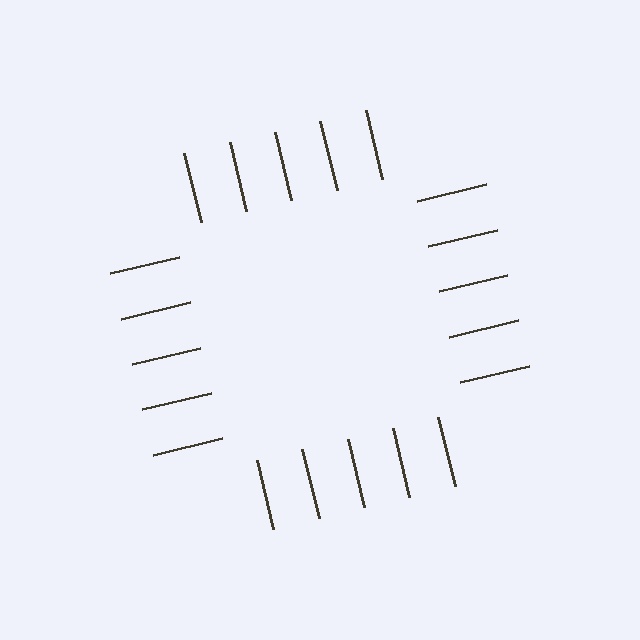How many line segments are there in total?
20 — 5 along each of the 4 edges.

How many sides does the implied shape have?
4 sides — the line-ends trace a square.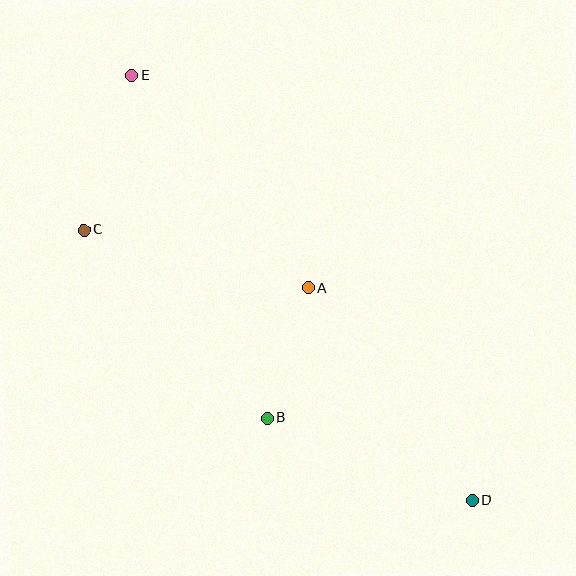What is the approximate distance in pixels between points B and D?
The distance between B and D is approximately 221 pixels.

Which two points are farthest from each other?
Points D and E are farthest from each other.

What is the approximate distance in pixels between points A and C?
The distance between A and C is approximately 231 pixels.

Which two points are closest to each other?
Points A and B are closest to each other.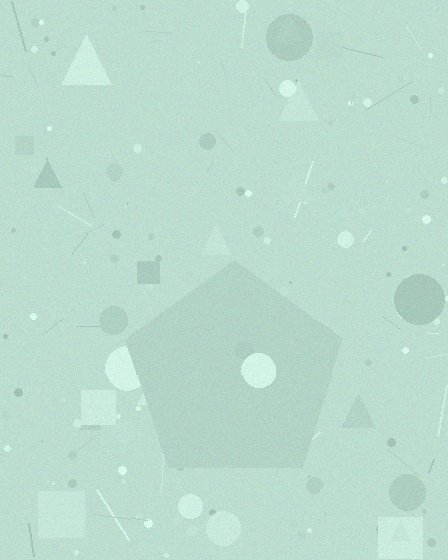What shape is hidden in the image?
A pentagon is hidden in the image.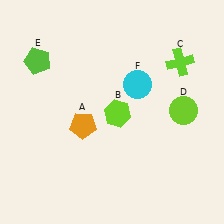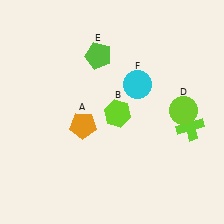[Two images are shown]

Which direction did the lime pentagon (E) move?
The lime pentagon (E) moved right.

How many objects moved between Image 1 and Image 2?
2 objects moved between the two images.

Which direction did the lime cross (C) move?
The lime cross (C) moved down.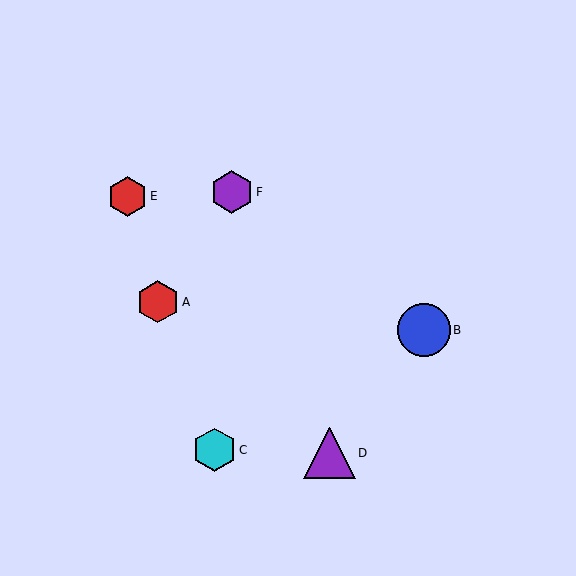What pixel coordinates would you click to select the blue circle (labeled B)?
Click at (424, 330) to select the blue circle B.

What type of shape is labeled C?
Shape C is a cyan hexagon.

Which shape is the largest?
The blue circle (labeled B) is the largest.